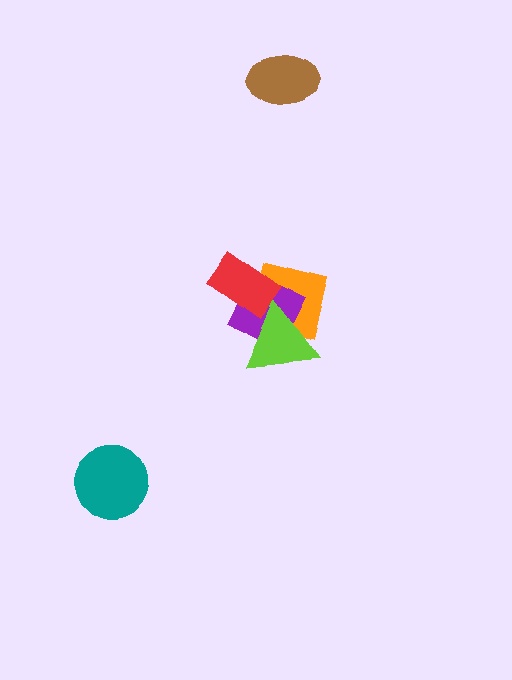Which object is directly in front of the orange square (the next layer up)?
The purple diamond is directly in front of the orange square.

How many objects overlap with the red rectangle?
2 objects overlap with the red rectangle.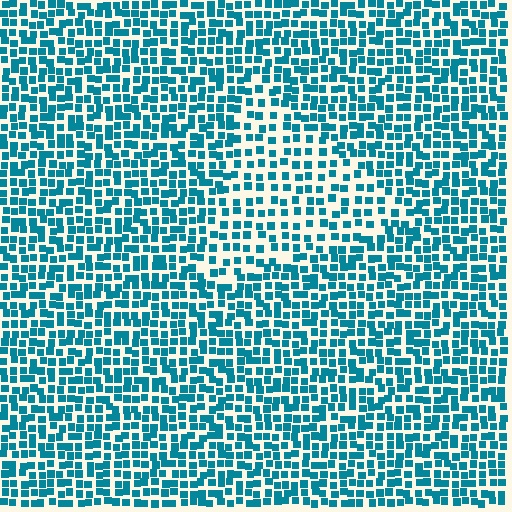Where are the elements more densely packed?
The elements are more densely packed outside the triangle boundary.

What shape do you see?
I see a triangle.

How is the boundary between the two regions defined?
The boundary is defined by a change in element density (approximately 1.7x ratio). All elements are the same color, size, and shape.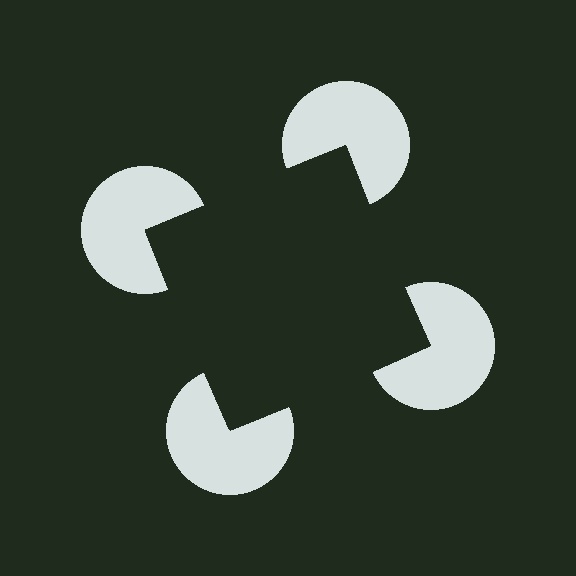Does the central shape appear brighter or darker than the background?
It typically appears slightly darker than the background, even though no actual brightness change is drawn.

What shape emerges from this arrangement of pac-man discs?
An illusory square — its edges are inferred from the aligned wedge cuts in the pac-man discs, not physically drawn.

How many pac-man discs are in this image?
There are 4 — one at each vertex of the illusory square.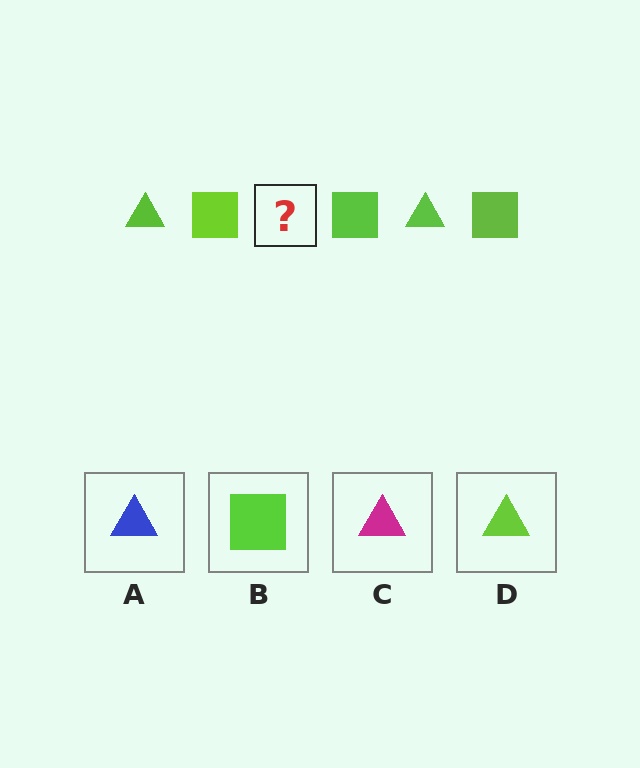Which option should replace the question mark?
Option D.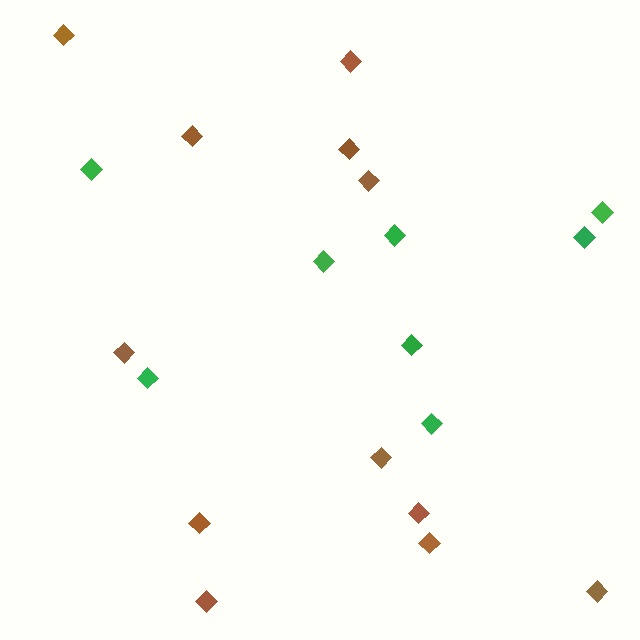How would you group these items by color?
There are 2 groups: one group of green diamonds (8) and one group of brown diamonds (12).